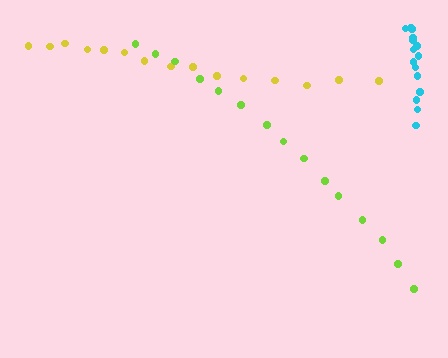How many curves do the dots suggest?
There are 3 distinct paths.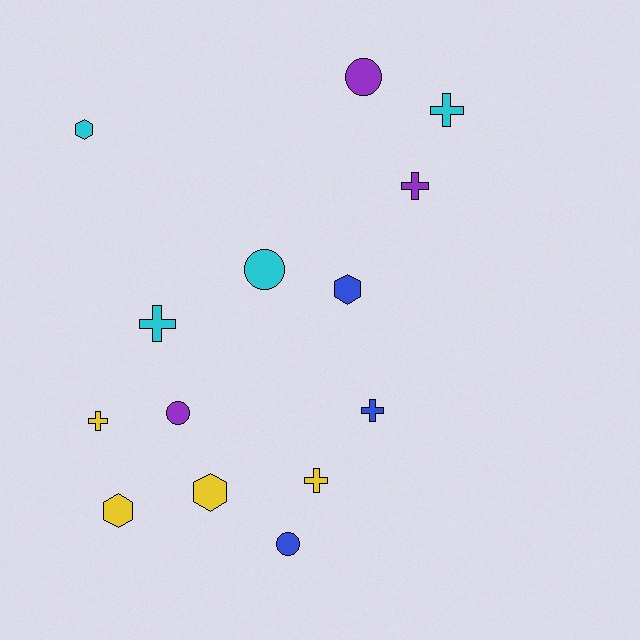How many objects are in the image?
There are 14 objects.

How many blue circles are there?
There is 1 blue circle.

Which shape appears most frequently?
Cross, with 6 objects.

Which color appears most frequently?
Cyan, with 4 objects.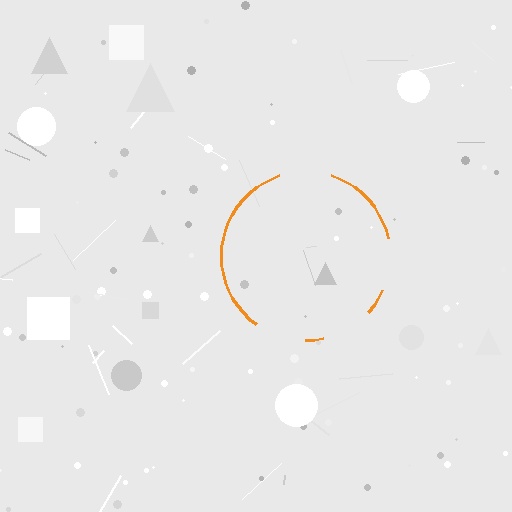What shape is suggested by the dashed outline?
The dashed outline suggests a circle.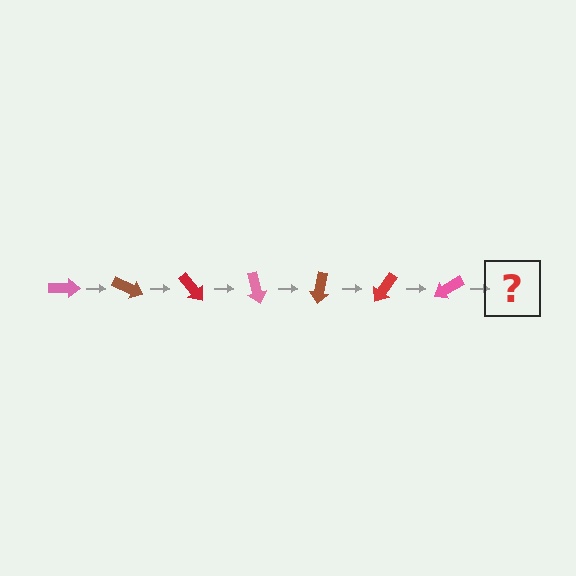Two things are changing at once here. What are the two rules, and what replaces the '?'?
The two rules are that it rotates 25 degrees each step and the color cycles through pink, brown, and red. The '?' should be a brown arrow, rotated 175 degrees from the start.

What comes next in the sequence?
The next element should be a brown arrow, rotated 175 degrees from the start.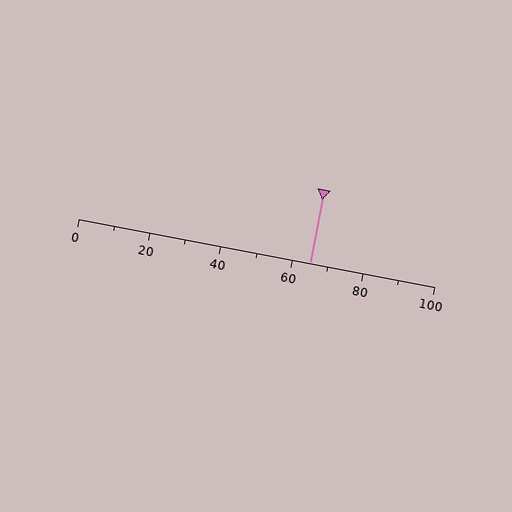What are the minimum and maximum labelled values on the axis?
The axis runs from 0 to 100.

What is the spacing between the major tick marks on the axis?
The major ticks are spaced 20 apart.